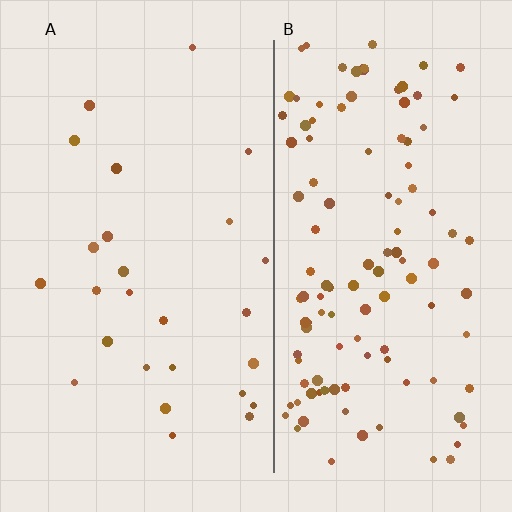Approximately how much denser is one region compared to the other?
Approximately 4.6× — region B over region A.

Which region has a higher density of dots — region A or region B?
B (the right).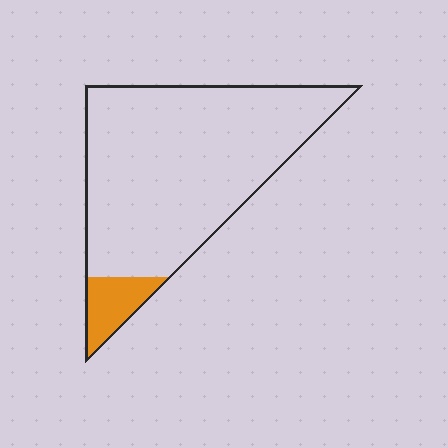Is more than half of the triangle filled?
No.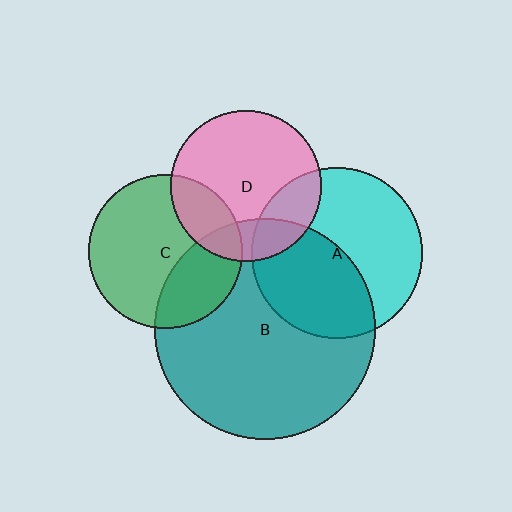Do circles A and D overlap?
Yes.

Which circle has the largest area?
Circle B (teal).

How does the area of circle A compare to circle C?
Approximately 1.2 times.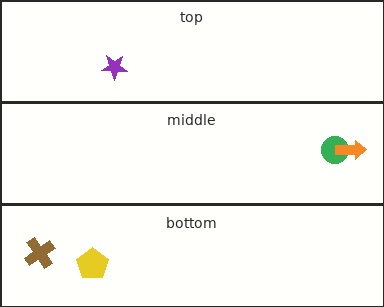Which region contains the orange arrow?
The middle region.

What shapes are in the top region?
The purple star.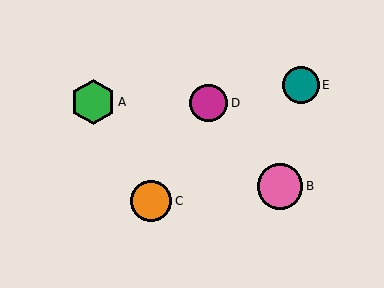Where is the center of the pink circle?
The center of the pink circle is at (280, 186).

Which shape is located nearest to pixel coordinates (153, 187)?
The orange circle (labeled C) at (151, 201) is nearest to that location.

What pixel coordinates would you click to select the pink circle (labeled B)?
Click at (280, 186) to select the pink circle B.